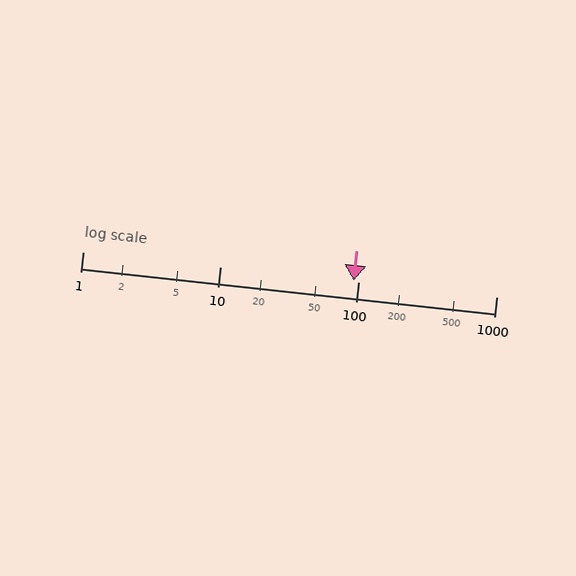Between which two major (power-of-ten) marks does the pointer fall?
The pointer is between 10 and 100.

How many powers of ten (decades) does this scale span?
The scale spans 3 decades, from 1 to 1000.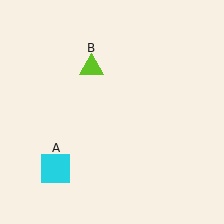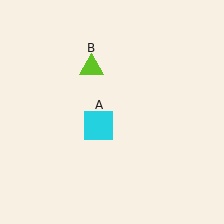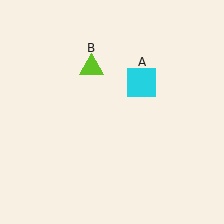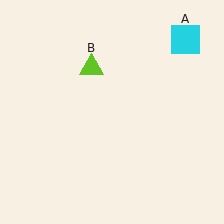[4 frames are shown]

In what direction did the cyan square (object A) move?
The cyan square (object A) moved up and to the right.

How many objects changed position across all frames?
1 object changed position: cyan square (object A).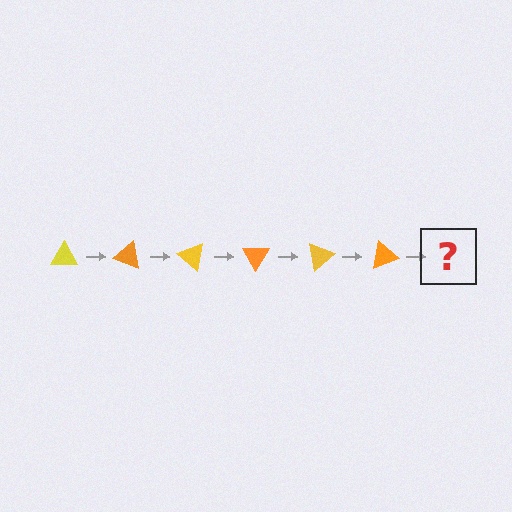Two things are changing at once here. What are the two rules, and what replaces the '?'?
The two rules are that it rotates 20 degrees each step and the color cycles through yellow and orange. The '?' should be a yellow triangle, rotated 120 degrees from the start.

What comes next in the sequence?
The next element should be a yellow triangle, rotated 120 degrees from the start.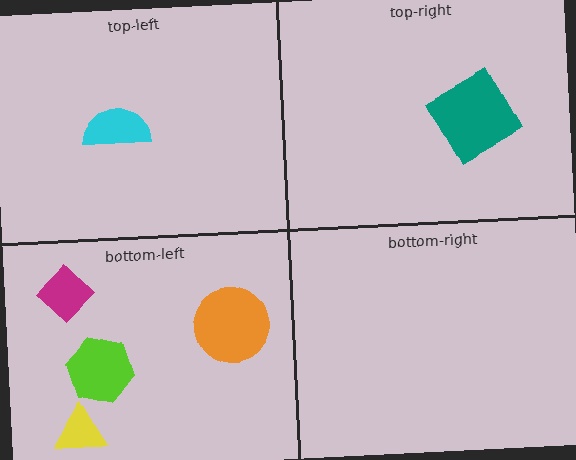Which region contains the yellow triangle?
The bottom-left region.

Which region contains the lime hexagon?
The bottom-left region.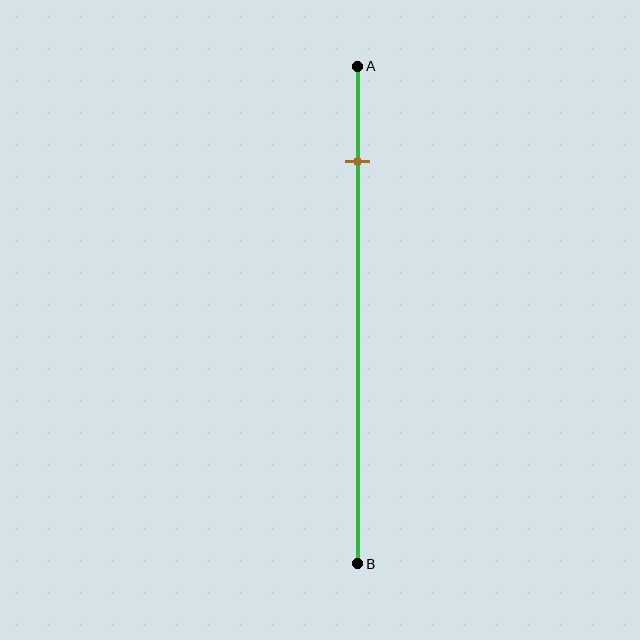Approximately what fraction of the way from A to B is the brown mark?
The brown mark is approximately 20% of the way from A to B.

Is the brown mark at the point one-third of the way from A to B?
No, the mark is at about 20% from A, not at the 33% one-third point.